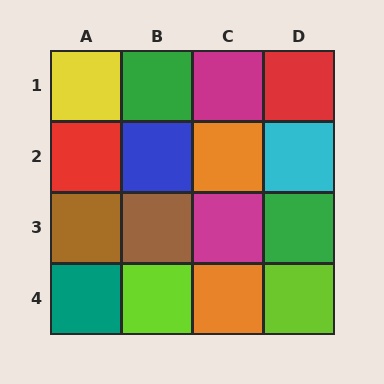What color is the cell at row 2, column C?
Orange.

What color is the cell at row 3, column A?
Brown.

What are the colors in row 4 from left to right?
Teal, lime, orange, lime.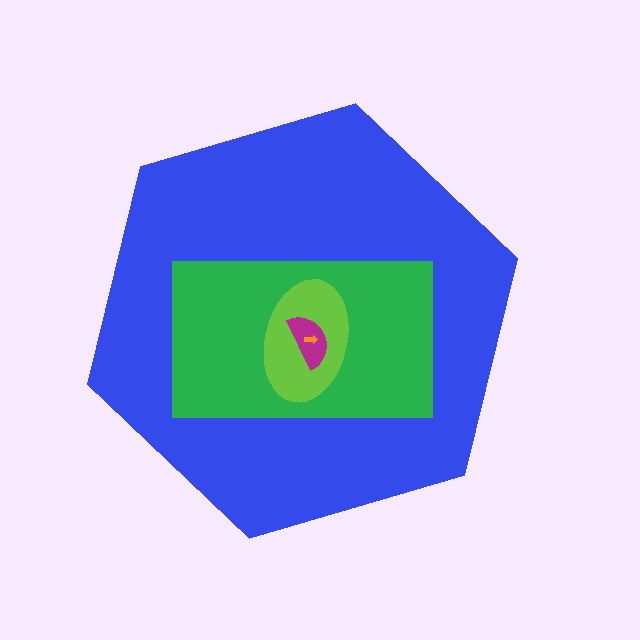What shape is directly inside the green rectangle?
The lime ellipse.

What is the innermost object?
The orange arrow.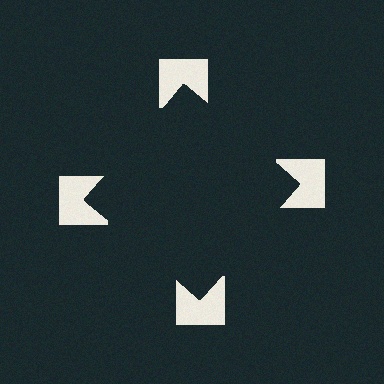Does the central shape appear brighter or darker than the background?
It typically appears slightly darker than the background, even though no actual brightness change is drawn.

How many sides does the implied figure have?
4 sides.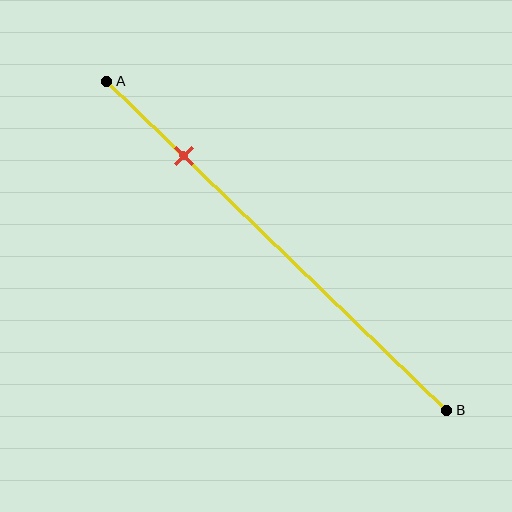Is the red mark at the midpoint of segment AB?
No, the mark is at about 25% from A, not at the 50% midpoint.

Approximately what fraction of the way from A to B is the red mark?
The red mark is approximately 25% of the way from A to B.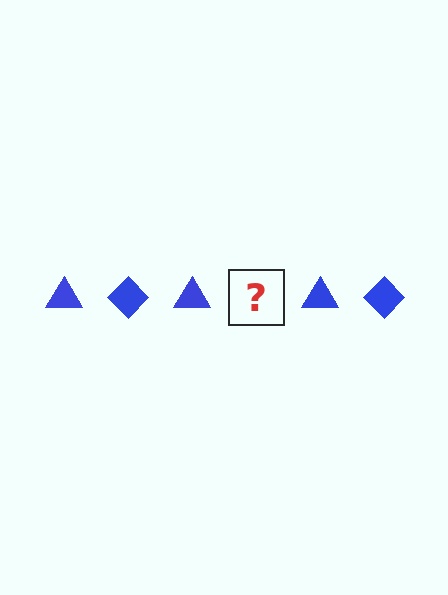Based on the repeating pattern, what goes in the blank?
The blank should be a blue diamond.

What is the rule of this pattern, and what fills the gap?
The rule is that the pattern cycles through triangle, diamond shapes in blue. The gap should be filled with a blue diamond.